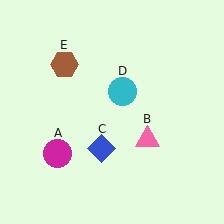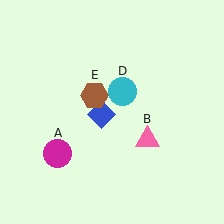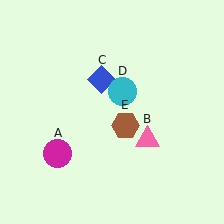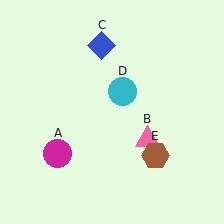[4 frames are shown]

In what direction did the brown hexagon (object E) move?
The brown hexagon (object E) moved down and to the right.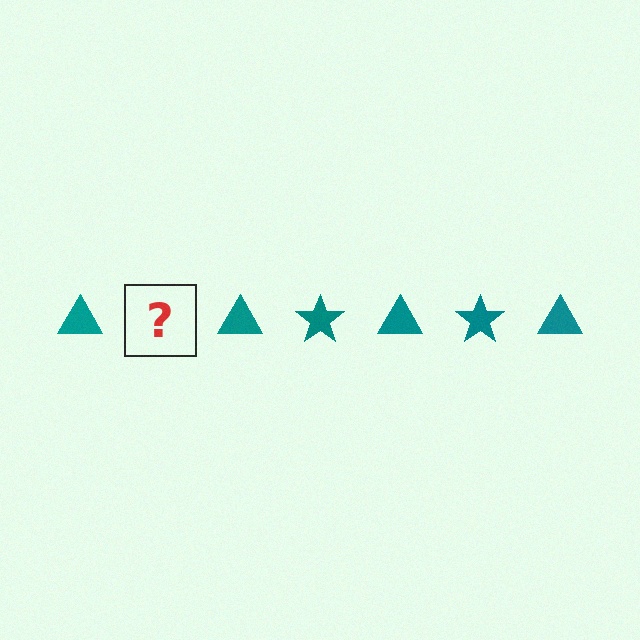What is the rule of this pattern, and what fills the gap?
The rule is that the pattern cycles through triangle, star shapes in teal. The gap should be filled with a teal star.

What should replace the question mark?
The question mark should be replaced with a teal star.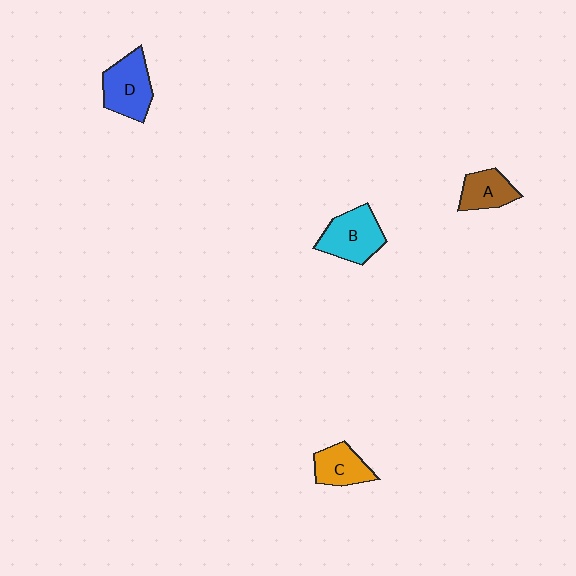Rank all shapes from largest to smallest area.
From largest to smallest: B (cyan), D (blue), C (orange), A (brown).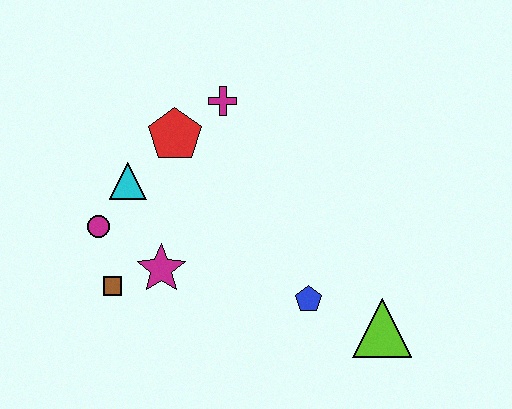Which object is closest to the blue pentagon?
The lime triangle is closest to the blue pentagon.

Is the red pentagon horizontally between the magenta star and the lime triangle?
Yes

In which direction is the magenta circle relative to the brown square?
The magenta circle is above the brown square.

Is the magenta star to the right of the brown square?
Yes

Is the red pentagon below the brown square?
No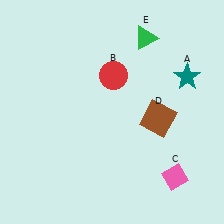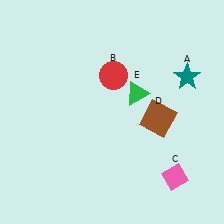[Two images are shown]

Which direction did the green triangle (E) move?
The green triangle (E) moved down.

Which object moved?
The green triangle (E) moved down.